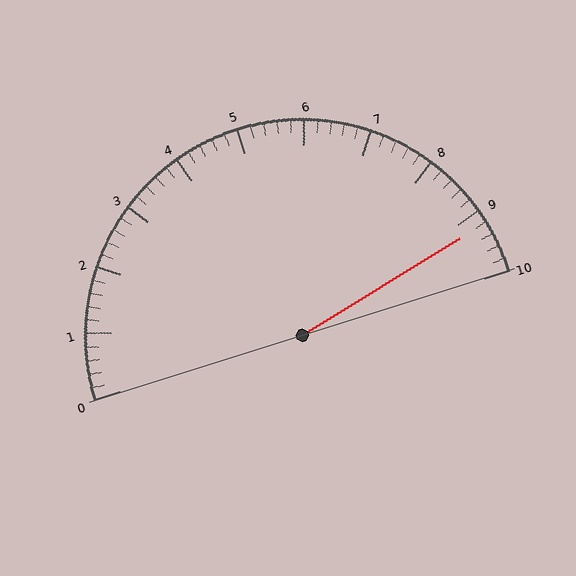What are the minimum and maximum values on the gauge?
The gauge ranges from 0 to 10.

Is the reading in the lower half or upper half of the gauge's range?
The reading is in the upper half of the range (0 to 10).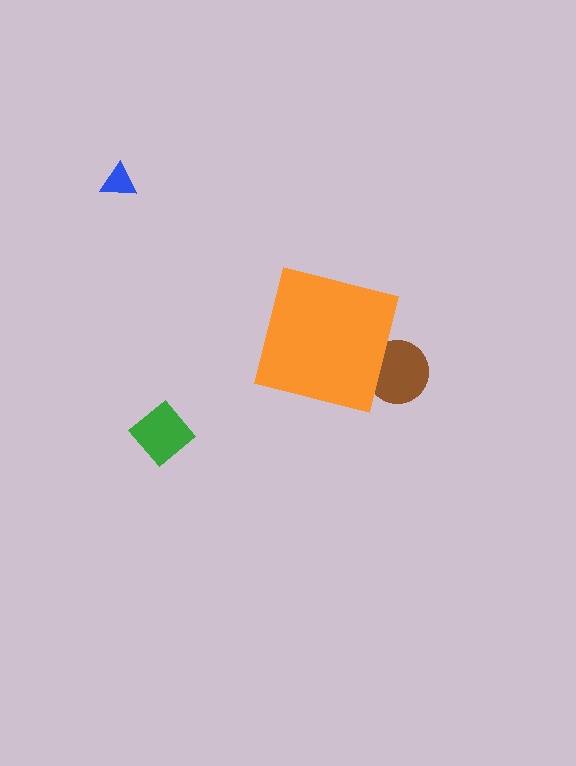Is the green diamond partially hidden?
No, the green diamond is fully visible.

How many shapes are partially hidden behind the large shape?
1 shape is partially hidden.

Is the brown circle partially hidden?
Yes, the brown circle is partially hidden behind the orange square.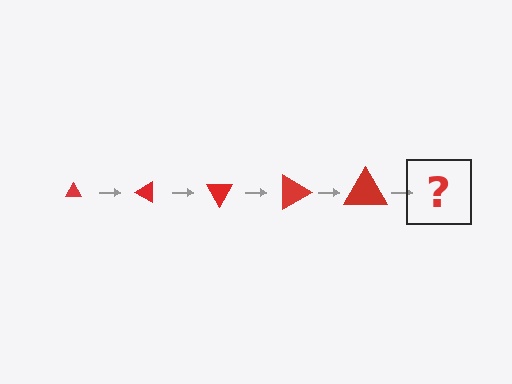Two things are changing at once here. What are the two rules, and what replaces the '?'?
The two rules are that the triangle grows larger each step and it rotates 30 degrees each step. The '?' should be a triangle, larger than the previous one and rotated 150 degrees from the start.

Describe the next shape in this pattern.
It should be a triangle, larger than the previous one and rotated 150 degrees from the start.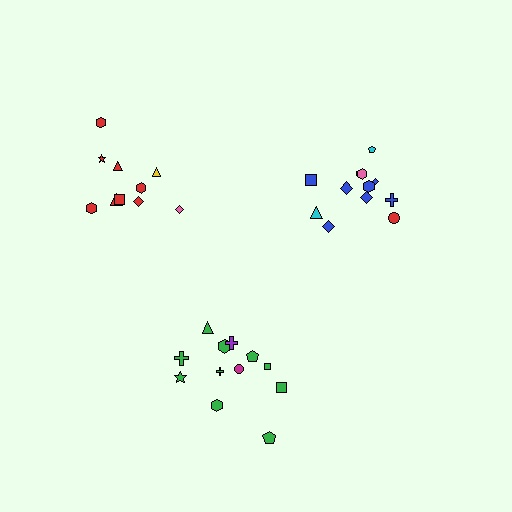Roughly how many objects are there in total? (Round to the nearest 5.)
Roughly 35 objects in total.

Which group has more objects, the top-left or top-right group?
The top-right group.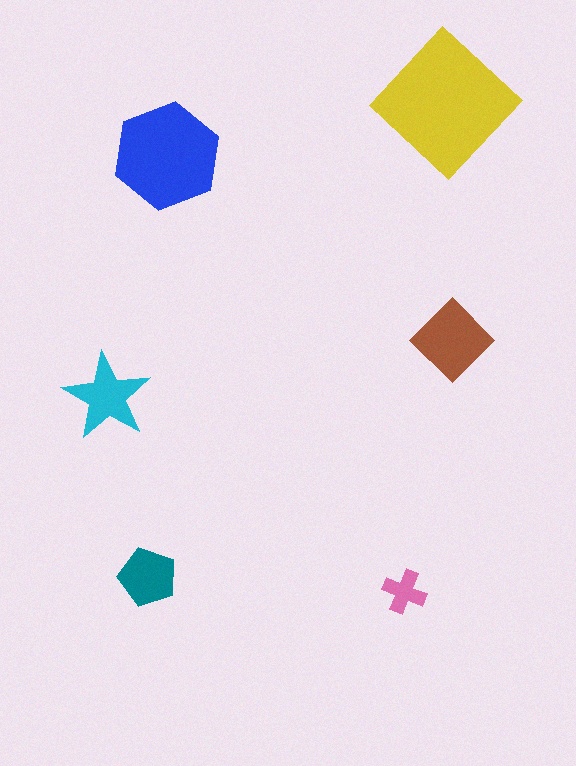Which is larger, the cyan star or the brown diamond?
The brown diamond.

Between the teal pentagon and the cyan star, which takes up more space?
The cyan star.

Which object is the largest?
The yellow diamond.